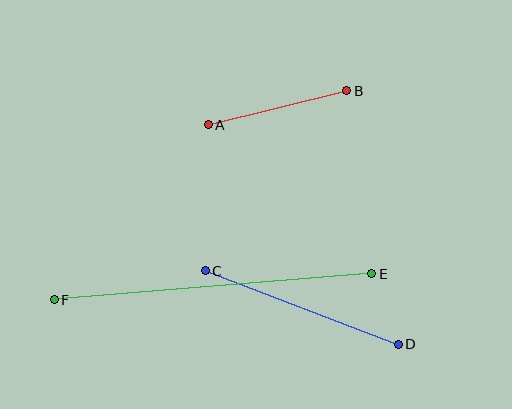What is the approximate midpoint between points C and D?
The midpoint is at approximately (302, 308) pixels.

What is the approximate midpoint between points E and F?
The midpoint is at approximately (213, 287) pixels.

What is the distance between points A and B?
The distance is approximately 143 pixels.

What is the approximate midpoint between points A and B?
The midpoint is at approximately (278, 108) pixels.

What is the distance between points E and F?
The distance is approximately 319 pixels.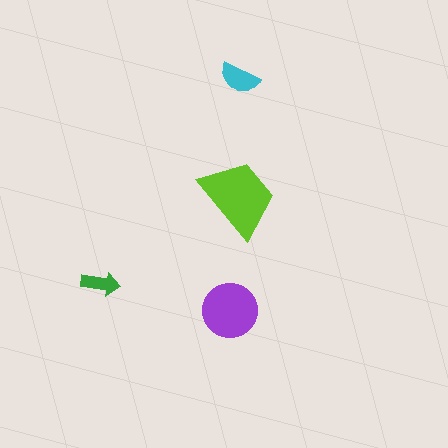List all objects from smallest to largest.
The green arrow, the cyan semicircle, the purple circle, the lime trapezoid.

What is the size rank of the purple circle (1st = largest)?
2nd.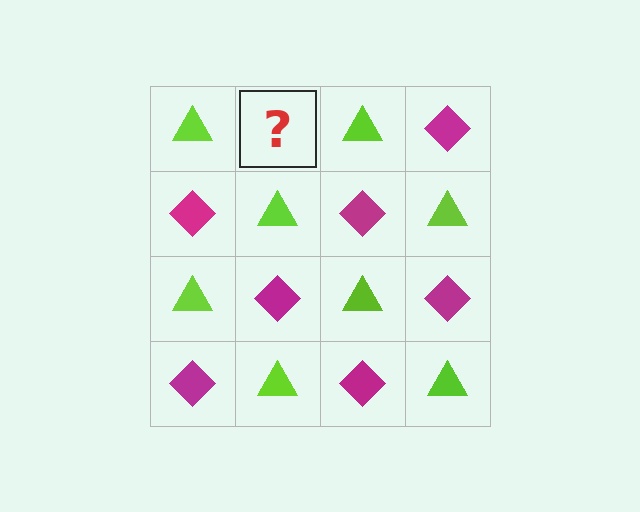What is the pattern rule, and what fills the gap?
The rule is that it alternates lime triangle and magenta diamond in a checkerboard pattern. The gap should be filled with a magenta diamond.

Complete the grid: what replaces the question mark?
The question mark should be replaced with a magenta diamond.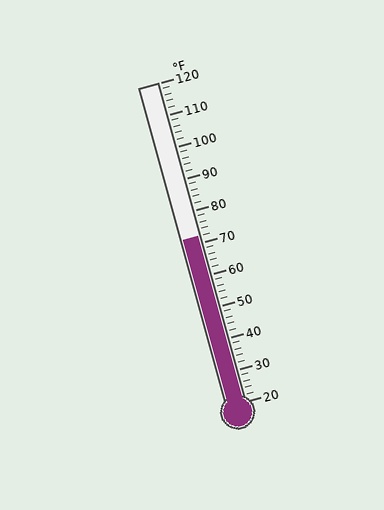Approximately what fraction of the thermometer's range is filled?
The thermometer is filled to approximately 50% of its range.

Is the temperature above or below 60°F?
The temperature is above 60°F.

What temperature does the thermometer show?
The thermometer shows approximately 72°F.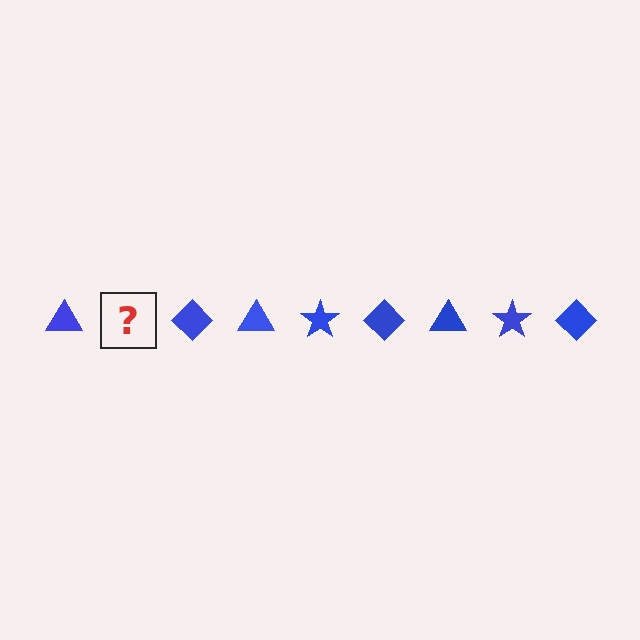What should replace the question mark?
The question mark should be replaced with a blue star.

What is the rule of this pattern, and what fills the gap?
The rule is that the pattern cycles through triangle, star, diamond shapes in blue. The gap should be filled with a blue star.